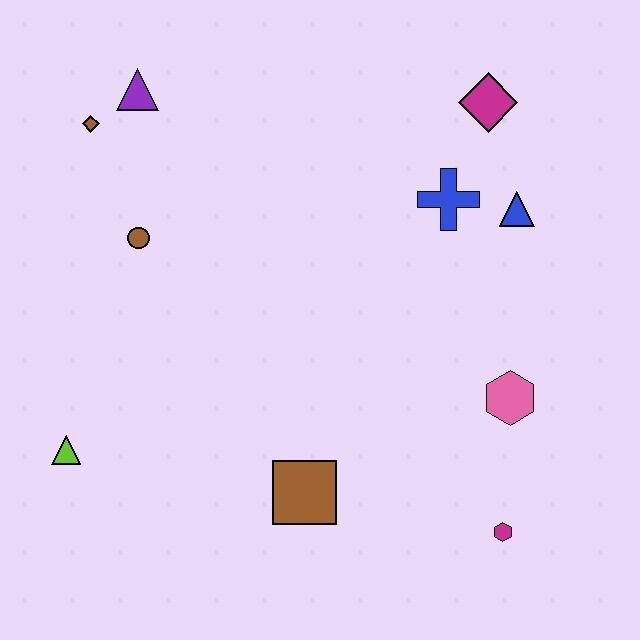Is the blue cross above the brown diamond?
No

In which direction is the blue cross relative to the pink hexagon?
The blue cross is above the pink hexagon.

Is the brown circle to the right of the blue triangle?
No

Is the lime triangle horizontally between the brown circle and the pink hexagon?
No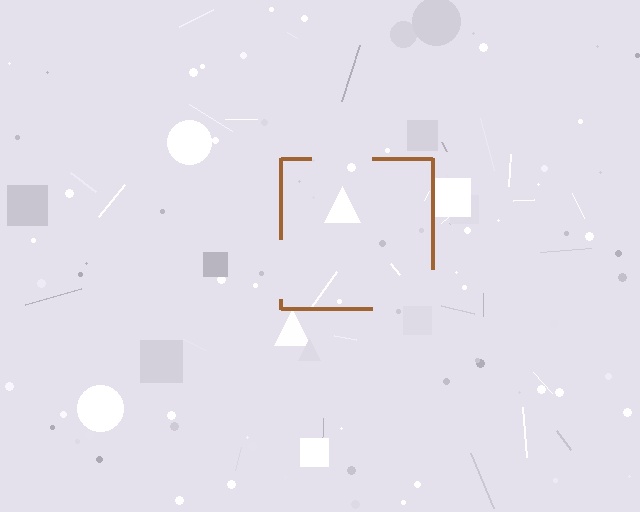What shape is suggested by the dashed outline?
The dashed outline suggests a square.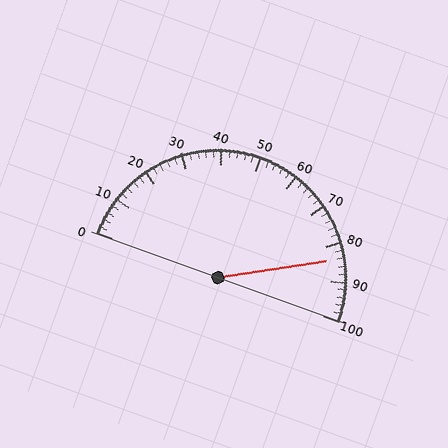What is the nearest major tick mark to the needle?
The nearest major tick mark is 80.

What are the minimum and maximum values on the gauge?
The gauge ranges from 0 to 100.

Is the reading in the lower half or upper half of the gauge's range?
The reading is in the upper half of the range (0 to 100).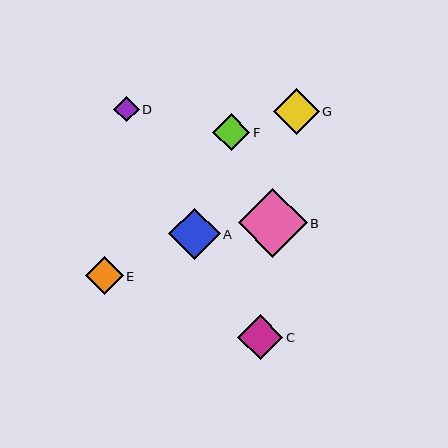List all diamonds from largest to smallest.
From largest to smallest: B, A, G, C, E, F, D.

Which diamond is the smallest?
Diamond D is the smallest with a size of approximately 25 pixels.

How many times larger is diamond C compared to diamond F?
Diamond C is approximately 1.2 times the size of diamond F.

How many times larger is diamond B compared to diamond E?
Diamond B is approximately 1.8 times the size of diamond E.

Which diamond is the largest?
Diamond B is the largest with a size of approximately 69 pixels.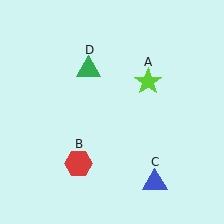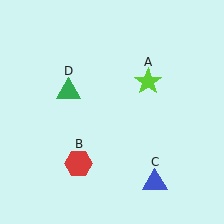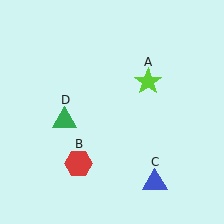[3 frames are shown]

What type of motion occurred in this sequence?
The green triangle (object D) rotated counterclockwise around the center of the scene.